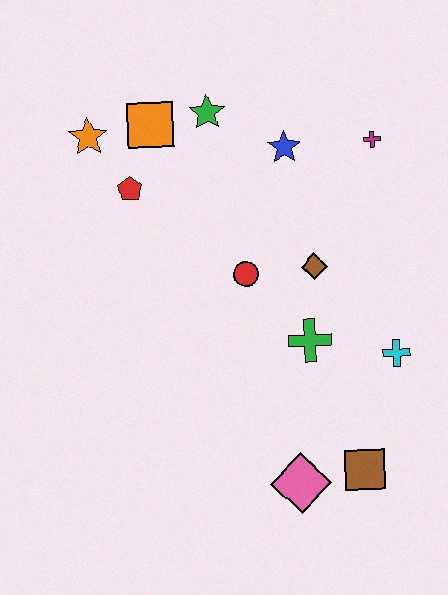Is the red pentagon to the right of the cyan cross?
No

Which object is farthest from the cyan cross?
The orange star is farthest from the cyan cross.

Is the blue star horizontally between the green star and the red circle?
No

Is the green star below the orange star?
No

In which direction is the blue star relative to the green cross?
The blue star is above the green cross.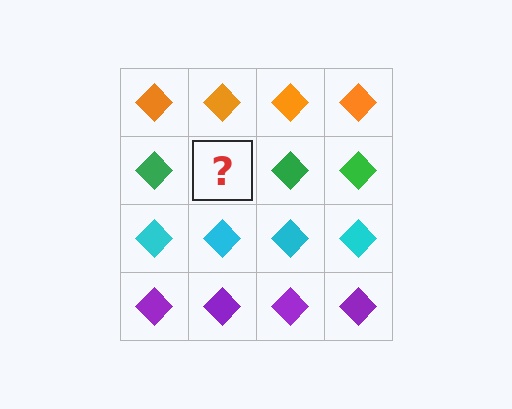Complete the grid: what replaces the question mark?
The question mark should be replaced with a green diamond.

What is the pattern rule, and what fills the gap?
The rule is that each row has a consistent color. The gap should be filled with a green diamond.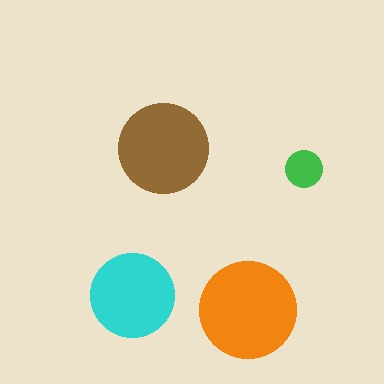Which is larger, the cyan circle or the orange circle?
The orange one.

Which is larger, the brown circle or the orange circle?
The orange one.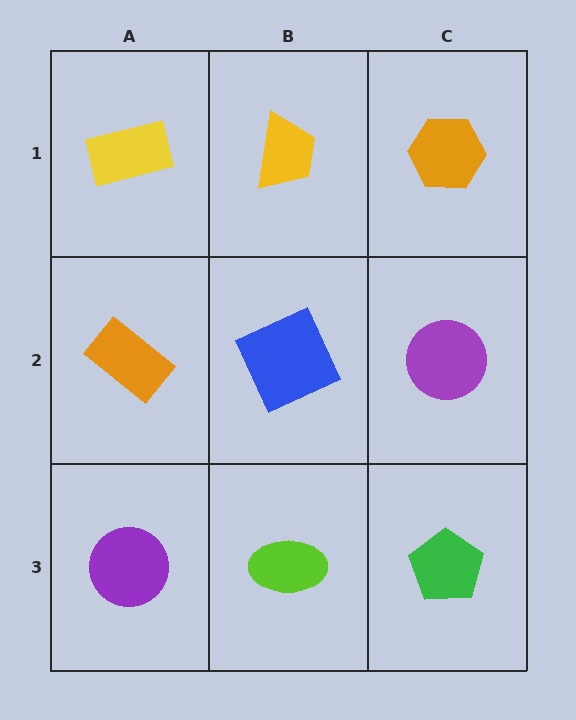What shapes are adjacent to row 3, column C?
A purple circle (row 2, column C), a lime ellipse (row 3, column B).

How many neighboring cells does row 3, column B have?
3.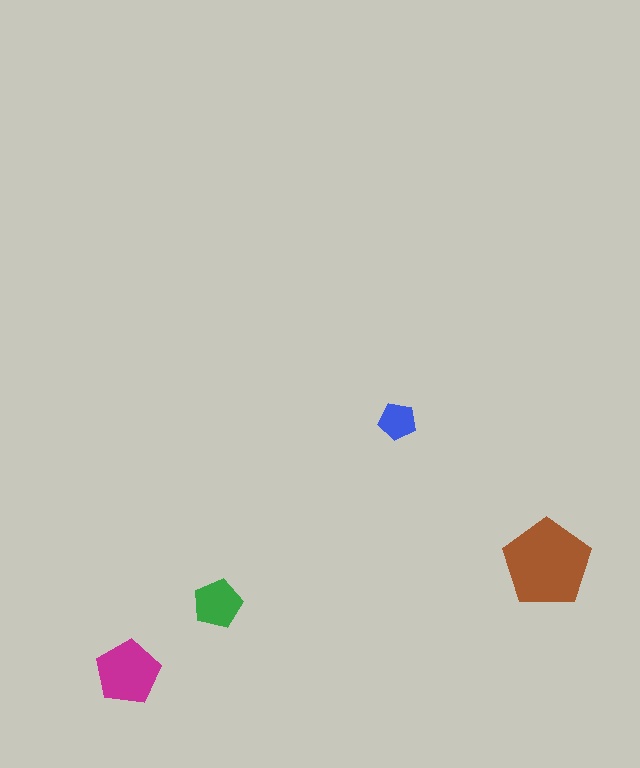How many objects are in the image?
There are 4 objects in the image.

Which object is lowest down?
The magenta pentagon is bottommost.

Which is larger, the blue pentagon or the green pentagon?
The green one.